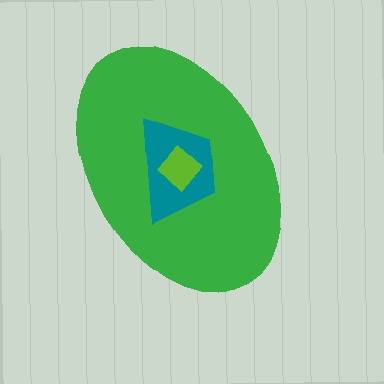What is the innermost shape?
The lime diamond.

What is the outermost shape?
The green ellipse.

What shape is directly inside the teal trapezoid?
The lime diamond.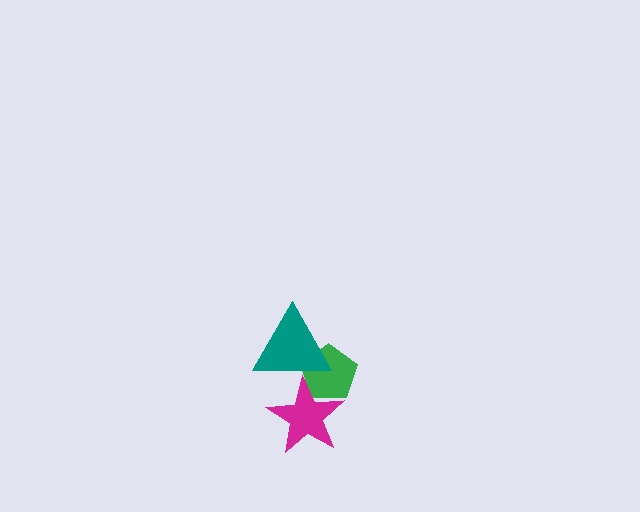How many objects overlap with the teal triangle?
2 objects overlap with the teal triangle.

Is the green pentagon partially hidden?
Yes, it is partially covered by another shape.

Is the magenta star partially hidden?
Yes, it is partially covered by another shape.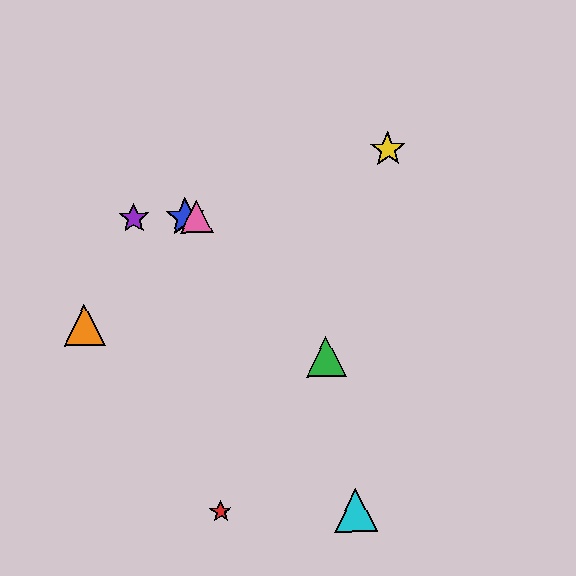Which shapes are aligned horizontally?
The blue star, the purple star, the pink triangle are aligned horizontally.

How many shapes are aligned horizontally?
3 shapes (the blue star, the purple star, the pink triangle) are aligned horizontally.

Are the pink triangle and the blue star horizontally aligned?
Yes, both are at y≈217.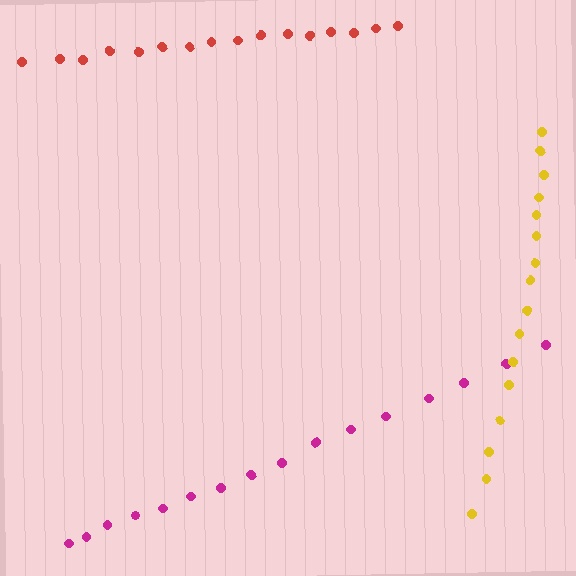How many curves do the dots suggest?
There are 3 distinct paths.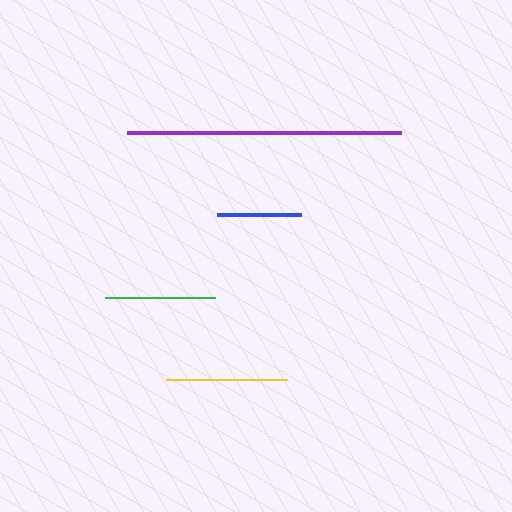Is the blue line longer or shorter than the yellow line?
The yellow line is longer than the blue line.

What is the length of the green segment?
The green segment is approximately 110 pixels long.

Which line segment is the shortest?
The blue line is the shortest at approximately 84 pixels.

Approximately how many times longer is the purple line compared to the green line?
The purple line is approximately 2.5 times the length of the green line.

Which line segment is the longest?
The purple line is the longest at approximately 273 pixels.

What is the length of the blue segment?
The blue segment is approximately 84 pixels long.